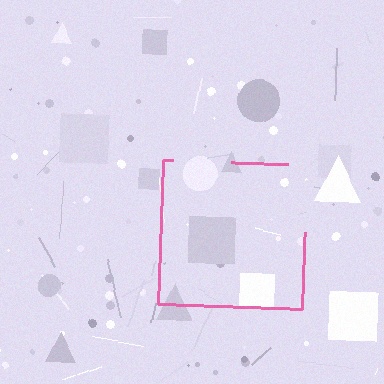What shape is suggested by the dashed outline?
The dashed outline suggests a square.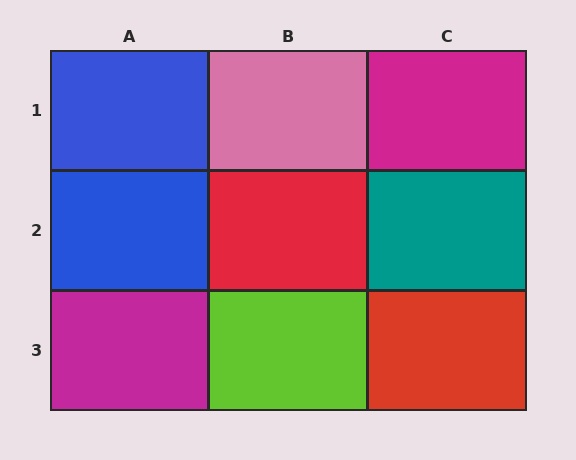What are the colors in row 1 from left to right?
Blue, pink, magenta.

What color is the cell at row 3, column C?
Red.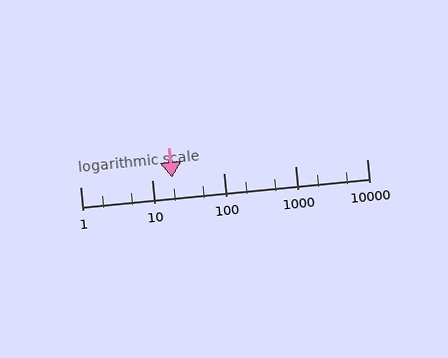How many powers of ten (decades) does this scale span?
The scale spans 4 decades, from 1 to 10000.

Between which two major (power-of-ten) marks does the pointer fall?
The pointer is between 10 and 100.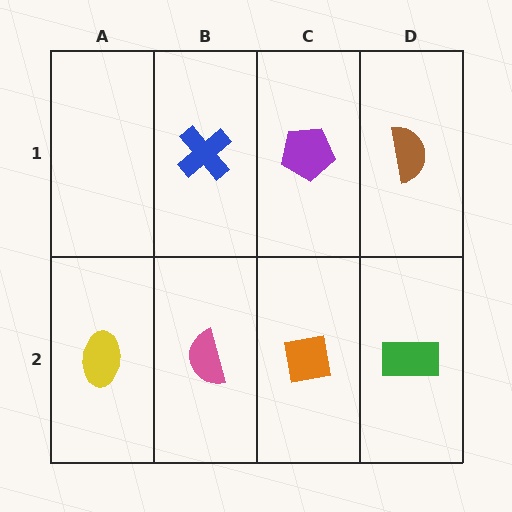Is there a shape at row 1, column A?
No, that cell is empty.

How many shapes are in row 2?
4 shapes.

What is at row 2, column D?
A green rectangle.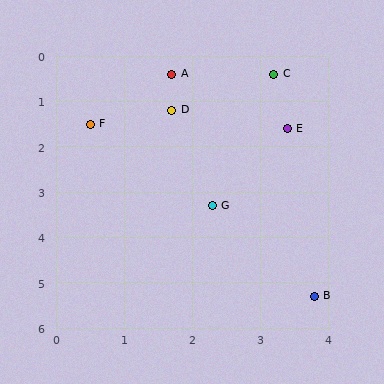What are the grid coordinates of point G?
Point G is at approximately (2.3, 3.3).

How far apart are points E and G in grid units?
Points E and G are about 2.0 grid units apart.